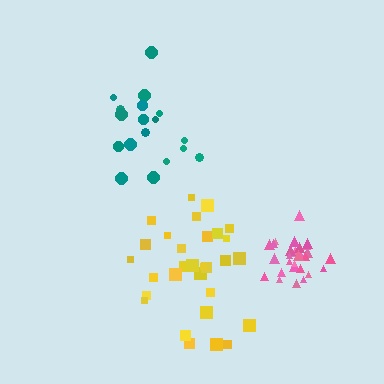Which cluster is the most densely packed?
Pink.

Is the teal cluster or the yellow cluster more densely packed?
Yellow.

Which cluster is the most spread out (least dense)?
Teal.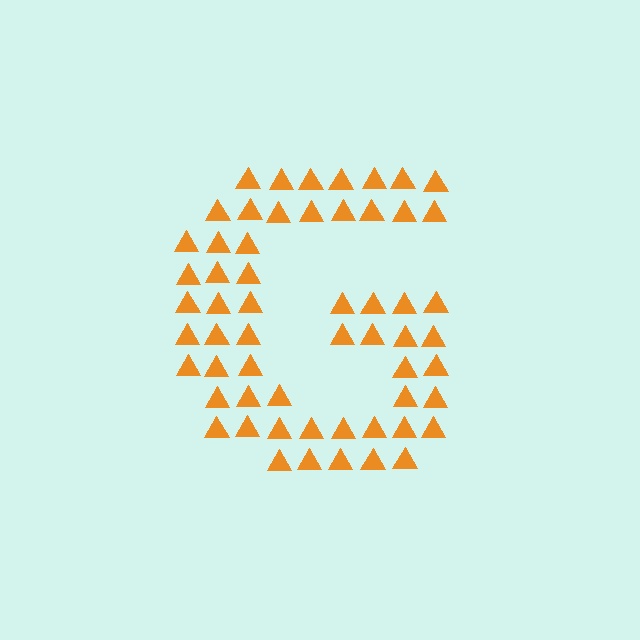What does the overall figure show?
The overall figure shows the letter G.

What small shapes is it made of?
It is made of small triangles.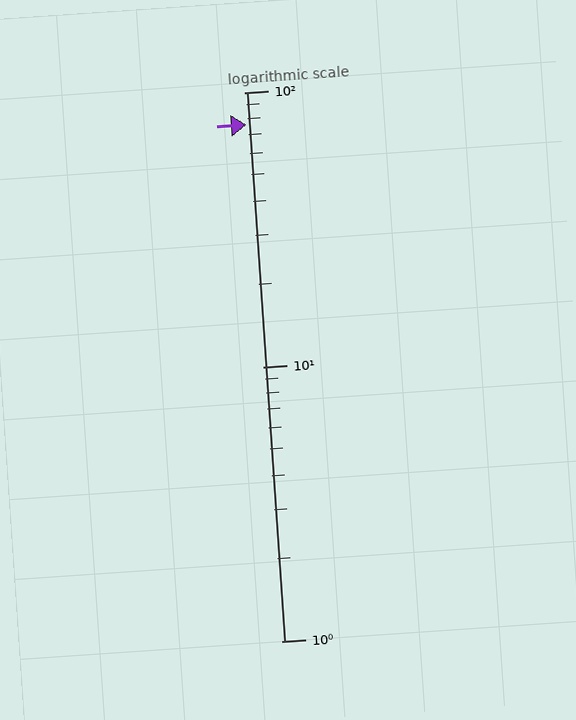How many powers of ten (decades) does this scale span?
The scale spans 2 decades, from 1 to 100.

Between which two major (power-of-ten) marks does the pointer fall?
The pointer is between 10 and 100.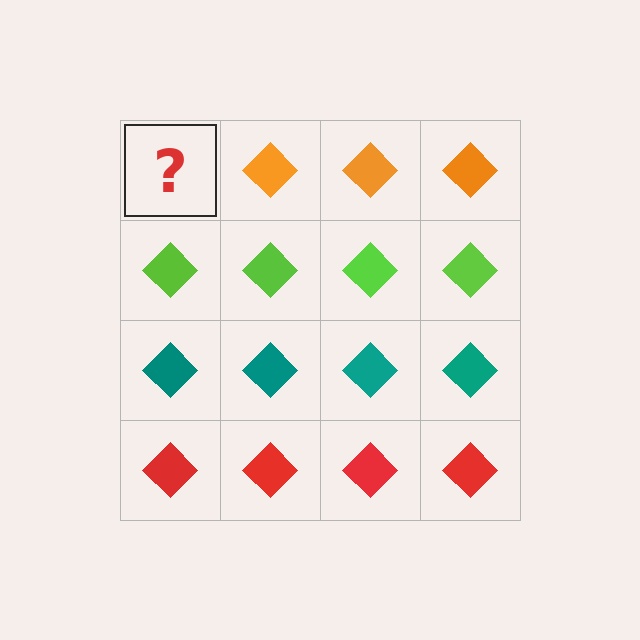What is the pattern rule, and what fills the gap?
The rule is that each row has a consistent color. The gap should be filled with an orange diamond.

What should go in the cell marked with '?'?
The missing cell should contain an orange diamond.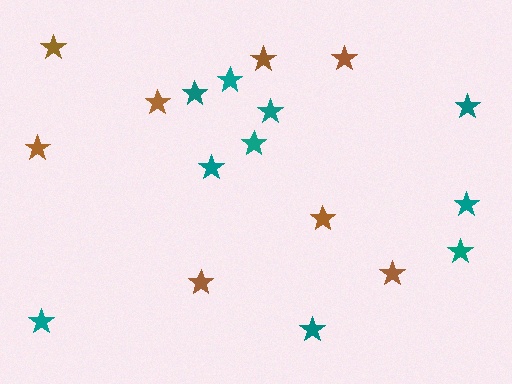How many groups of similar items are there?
There are 2 groups: one group of brown stars (8) and one group of teal stars (10).